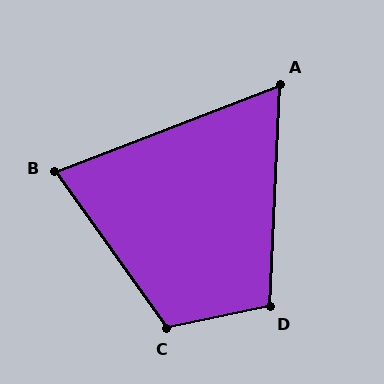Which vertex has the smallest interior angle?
A, at approximately 66 degrees.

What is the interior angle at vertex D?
Approximately 104 degrees (obtuse).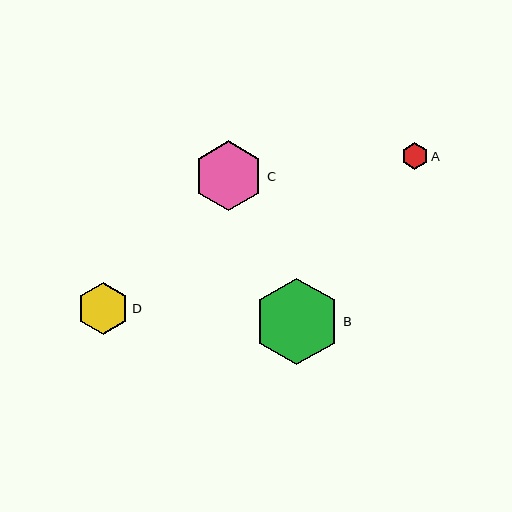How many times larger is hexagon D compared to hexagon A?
Hexagon D is approximately 2.0 times the size of hexagon A.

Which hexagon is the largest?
Hexagon B is the largest with a size of approximately 87 pixels.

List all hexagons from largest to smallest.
From largest to smallest: B, C, D, A.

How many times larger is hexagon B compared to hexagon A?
Hexagon B is approximately 3.3 times the size of hexagon A.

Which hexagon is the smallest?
Hexagon A is the smallest with a size of approximately 26 pixels.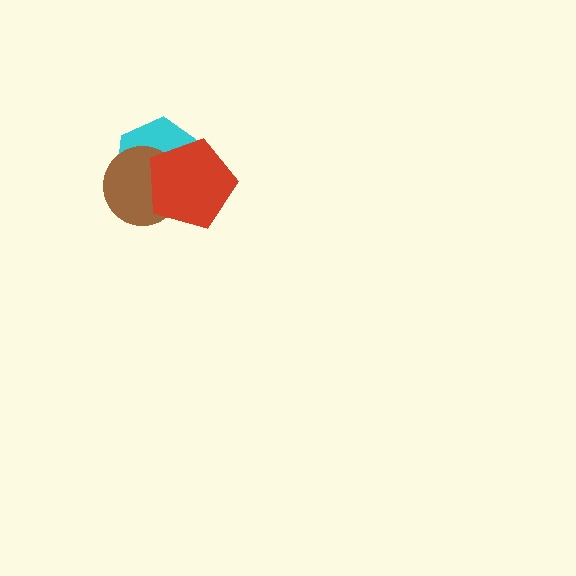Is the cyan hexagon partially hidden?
Yes, it is partially covered by another shape.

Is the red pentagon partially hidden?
No, no other shape covers it.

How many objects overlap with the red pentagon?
2 objects overlap with the red pentagon.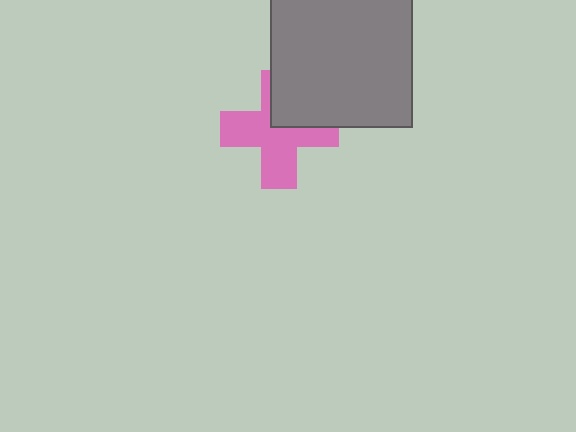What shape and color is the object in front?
The object in front is a gray square.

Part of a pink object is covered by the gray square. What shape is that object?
It is a cross.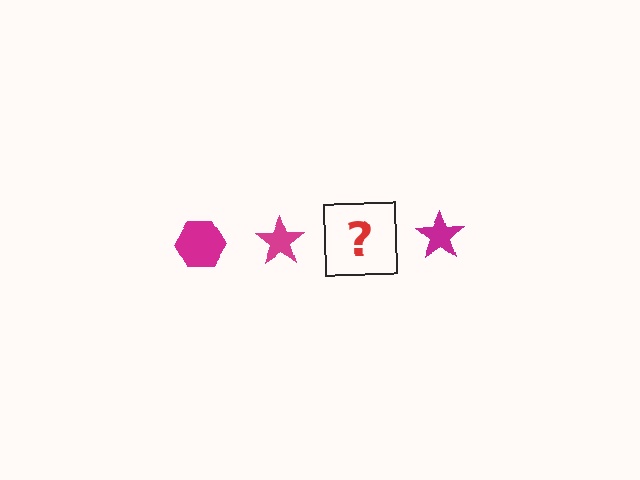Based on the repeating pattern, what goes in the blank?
The blank should be a magenta hexagon.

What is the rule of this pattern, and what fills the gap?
The rule is that the pattern cycles through hexagon, star shapes in magenta. The gap should be filled with a magenta hexagon.